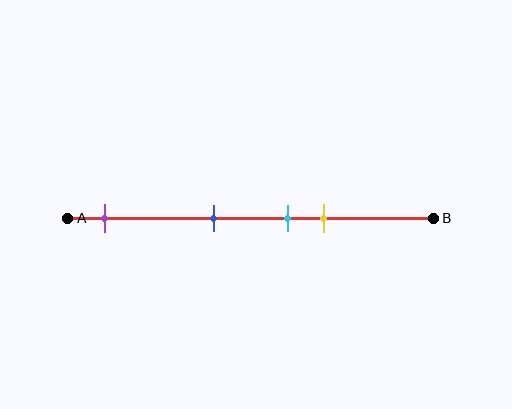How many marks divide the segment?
There are 4 marks dividing the segment.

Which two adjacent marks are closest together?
The cyan and yellow marks are the closest adjacent pair.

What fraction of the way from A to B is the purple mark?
The purple mark is approximately 10% (0.1) of the way from A to B.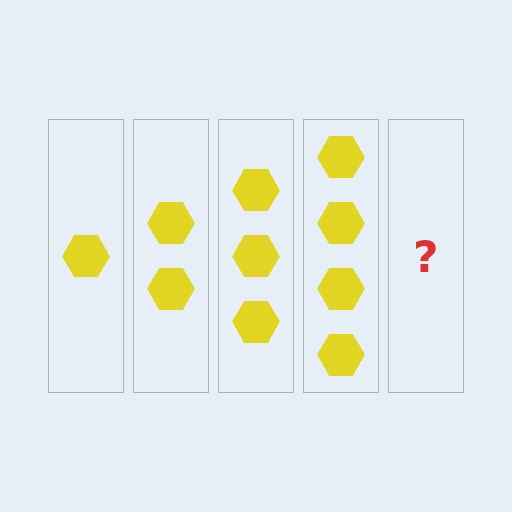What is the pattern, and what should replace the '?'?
The pattern is that each step adds one more hexagon. The '?' should be 5 hexagons.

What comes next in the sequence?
The next element should be 5 hexagons.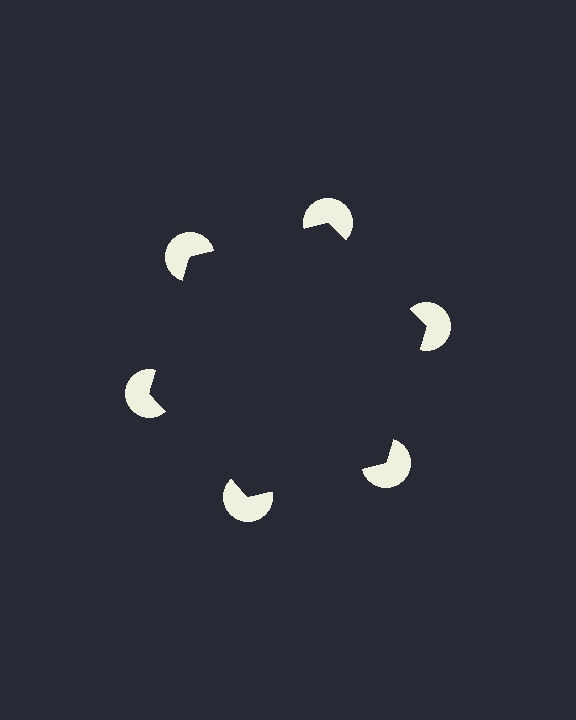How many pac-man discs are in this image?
There are 6 — one at each vertex of the illusory hexagon.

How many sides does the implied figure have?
6 sides.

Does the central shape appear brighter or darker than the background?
It typically appears slightly darker than the background, even though no actual brightness change is drawn.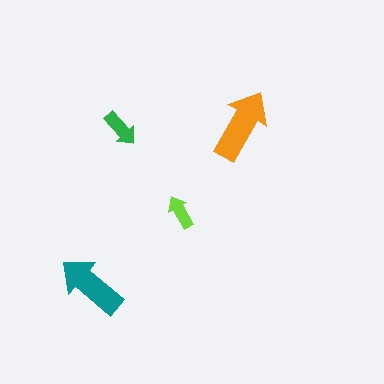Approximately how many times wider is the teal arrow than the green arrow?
About 2 times wider.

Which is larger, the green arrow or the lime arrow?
The green one.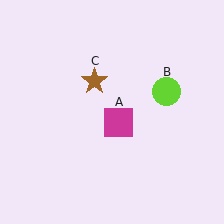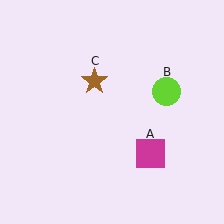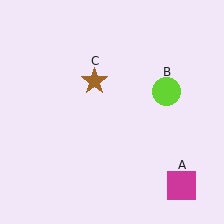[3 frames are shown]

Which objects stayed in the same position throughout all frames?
Lime circle (object B) and brown star (object C) remained stationary.